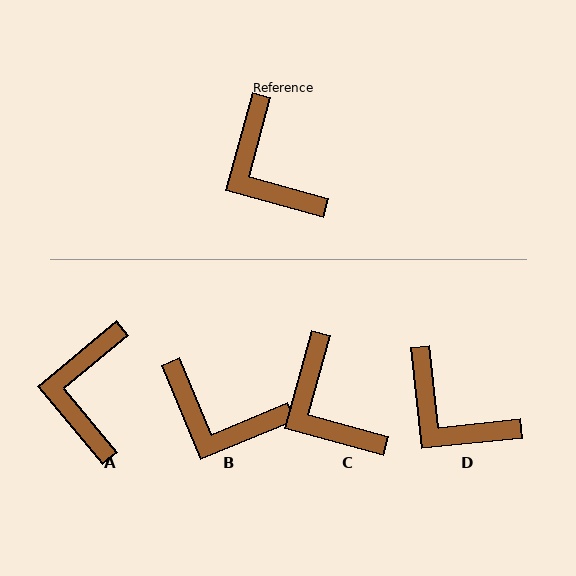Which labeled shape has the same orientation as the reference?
C.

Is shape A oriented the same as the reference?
No, it is off by about 35 degrees.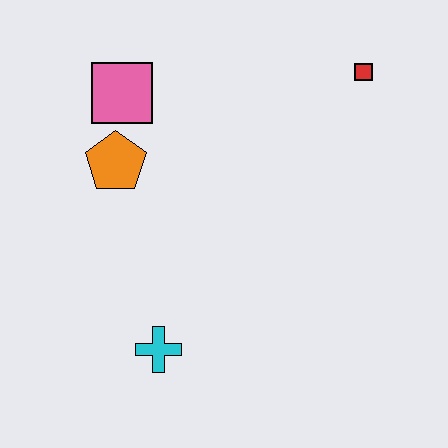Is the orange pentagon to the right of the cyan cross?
No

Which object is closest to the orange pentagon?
The pink square is closest to the orange pentagon.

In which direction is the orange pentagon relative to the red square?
The orange pentagon is to the left of the red square.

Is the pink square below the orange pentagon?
No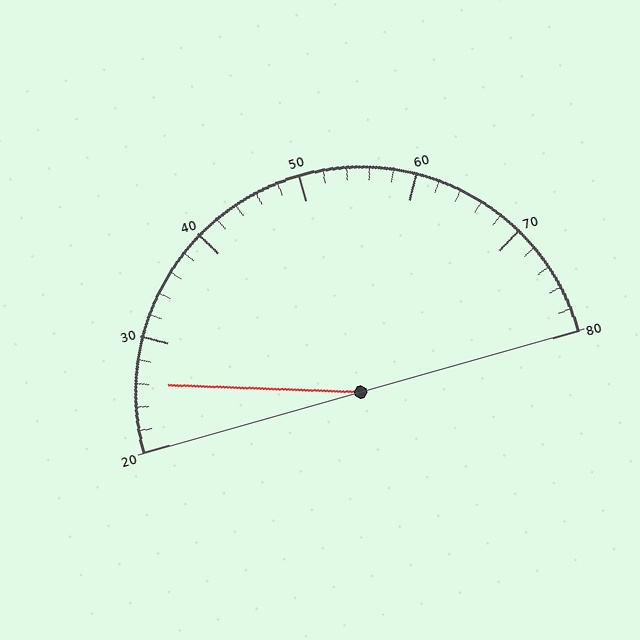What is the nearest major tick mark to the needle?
The nearest major tick mark is 30.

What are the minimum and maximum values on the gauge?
The gauge ranges from 20 to 80.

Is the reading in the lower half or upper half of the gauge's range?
The reading is in the lower half of the range (20 to 80).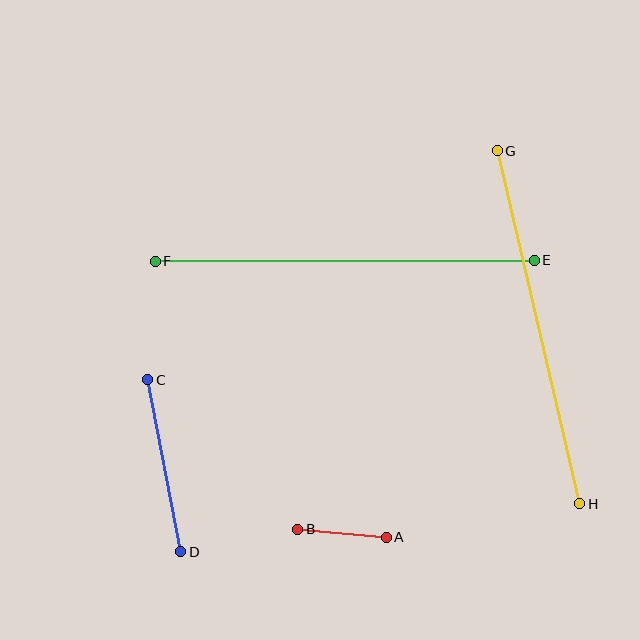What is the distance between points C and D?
The distance is approximately 175 pixels.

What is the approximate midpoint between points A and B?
The midpoint is at approximately (342, 533) pixels.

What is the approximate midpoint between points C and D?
The midpoint is at approximately (164, 466) pixels.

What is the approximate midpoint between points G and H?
The midpoint is at approximately (539, 327) pixels.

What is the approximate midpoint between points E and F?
The midpoint is at approximately (345, 261) pixels.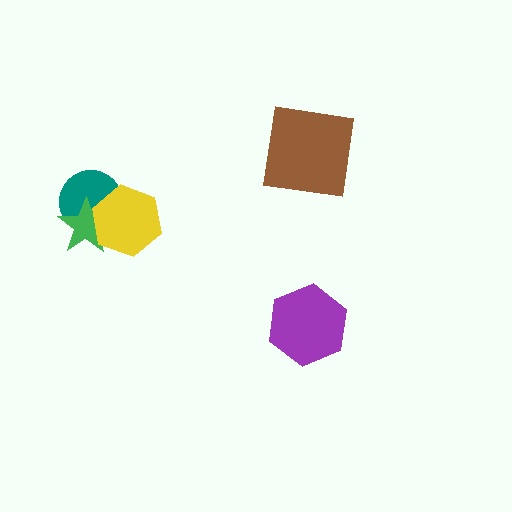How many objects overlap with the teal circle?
2 objects overlap with the teal circle.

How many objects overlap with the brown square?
0 objects overlap with the brown square.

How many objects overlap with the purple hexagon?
0 objects overlap with the purple hexagon.